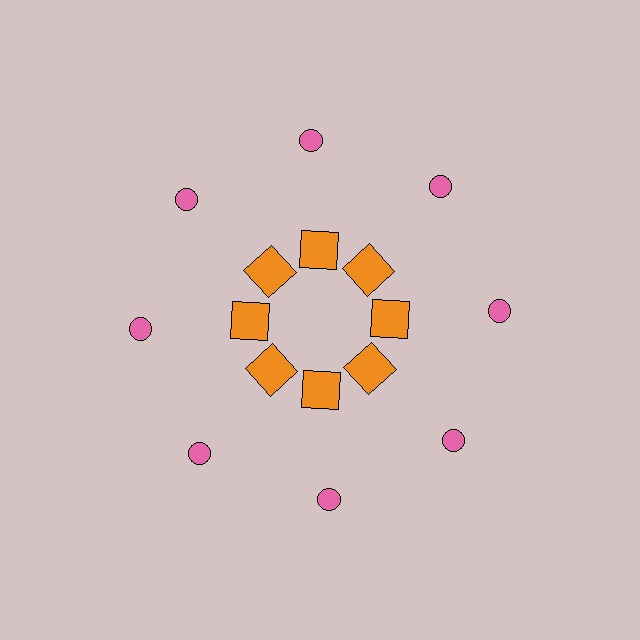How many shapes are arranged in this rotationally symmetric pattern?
There are 16 shapes, arranged in 8 groups of 2.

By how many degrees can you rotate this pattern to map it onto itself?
The pattern maps onto itself every 45 degrees of rotation.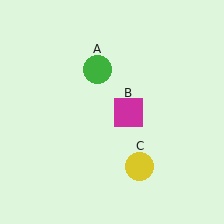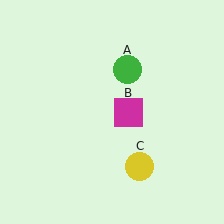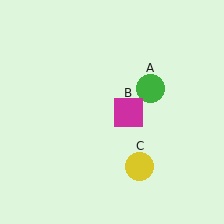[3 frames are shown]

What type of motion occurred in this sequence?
The green circle (object A) rotated clockwise around the center of the scene.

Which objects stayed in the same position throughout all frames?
Magenta square (object B) and yellow circle (object C) remained stationary.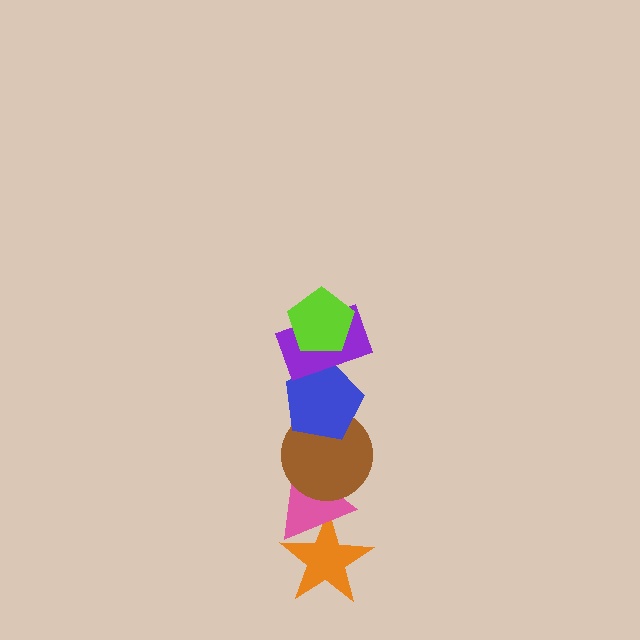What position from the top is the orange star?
The orange star is 6th from the top.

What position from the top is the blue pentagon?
The blue pentagon is 3rd from the top.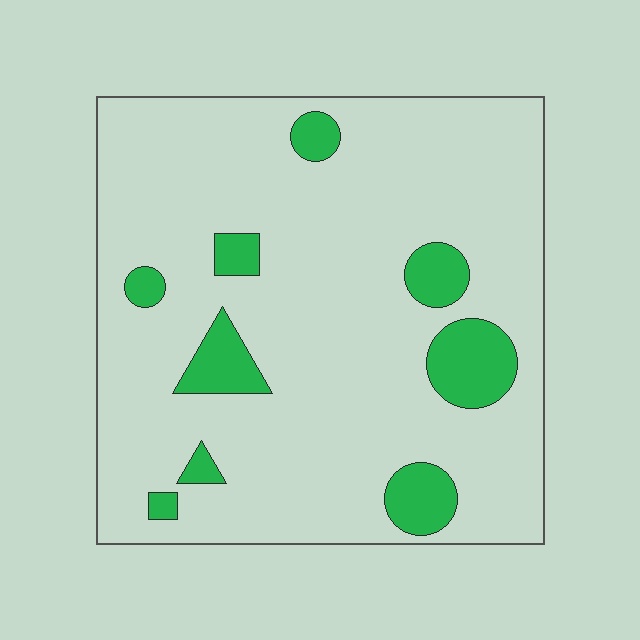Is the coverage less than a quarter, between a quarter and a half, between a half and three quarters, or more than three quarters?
Less than a quarter.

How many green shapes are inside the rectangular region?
9.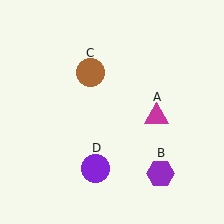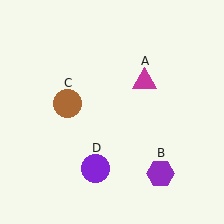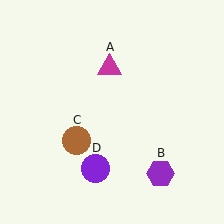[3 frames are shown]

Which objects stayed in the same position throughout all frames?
Purple hexagon (object B) and purple circle (object D) remained stationary.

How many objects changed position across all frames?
2 objects changed position: magenta triangle (object A), brown circle (object C).